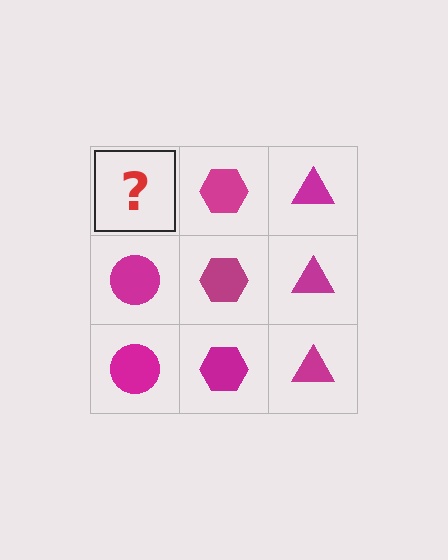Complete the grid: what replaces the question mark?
The question mark should be replaced with a magenta circle.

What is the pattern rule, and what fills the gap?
The rule is that each column has a consistent shape. The gap should be filled with a magenta circle.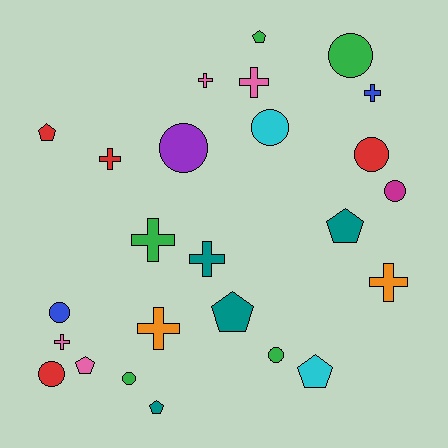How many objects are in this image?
There are 25 objects.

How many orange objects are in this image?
There are 2 orange objects.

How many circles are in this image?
There are 9 circles.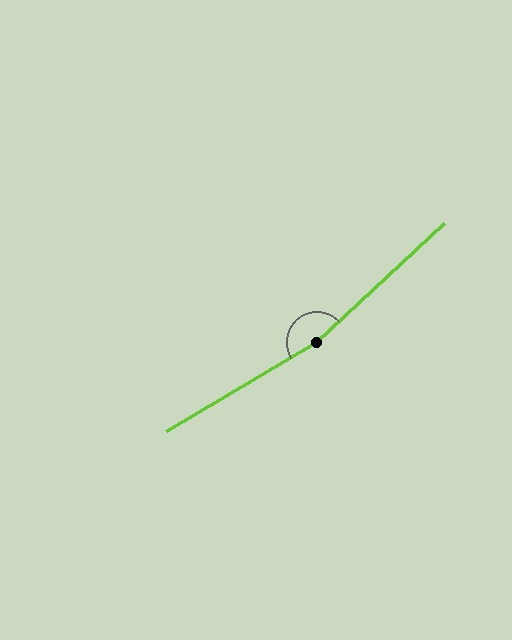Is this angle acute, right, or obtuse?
It is obtuse.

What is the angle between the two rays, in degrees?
Approximately 167 degrees.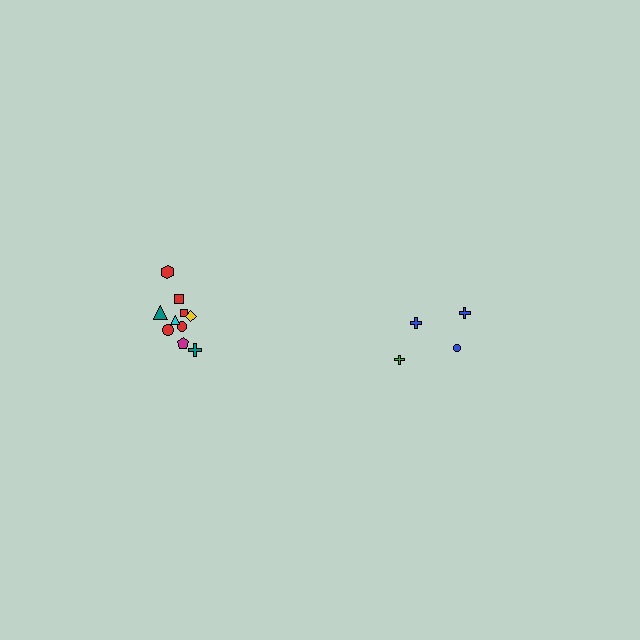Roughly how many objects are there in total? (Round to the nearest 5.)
Roughly 15 objects in total.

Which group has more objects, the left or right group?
The left group.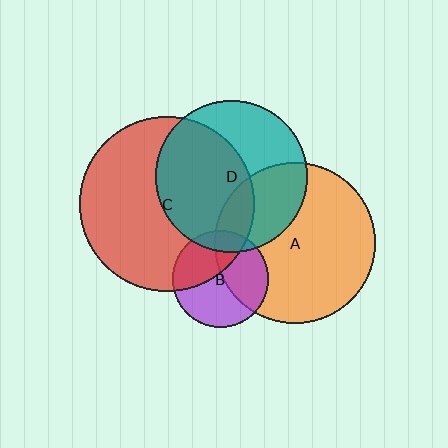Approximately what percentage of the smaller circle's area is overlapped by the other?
Approximately 40%.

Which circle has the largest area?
Circle C (red).